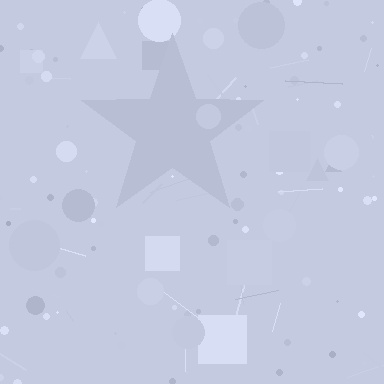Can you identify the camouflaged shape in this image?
The camouflaged shape is a star.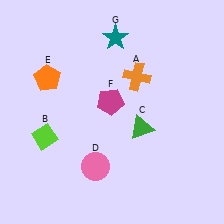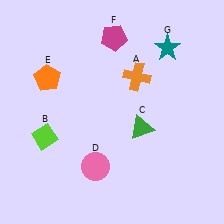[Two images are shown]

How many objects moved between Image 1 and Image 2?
2 objects moved between the two images.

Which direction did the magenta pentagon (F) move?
The magenta pentagon (F) moved up.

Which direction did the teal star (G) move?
The teal star (G) moved right.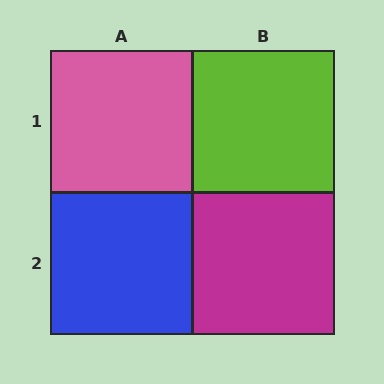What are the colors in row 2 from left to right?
Blue, magenta.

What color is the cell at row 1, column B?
Lime.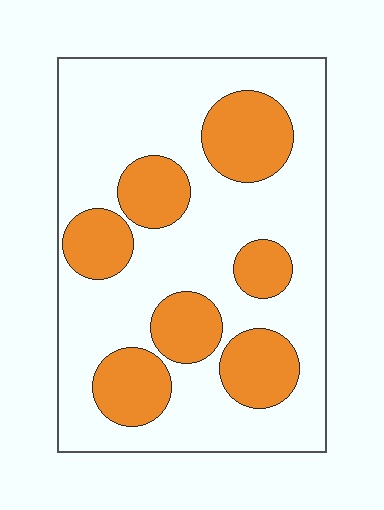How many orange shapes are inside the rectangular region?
7.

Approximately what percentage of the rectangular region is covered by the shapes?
Approximately 30%.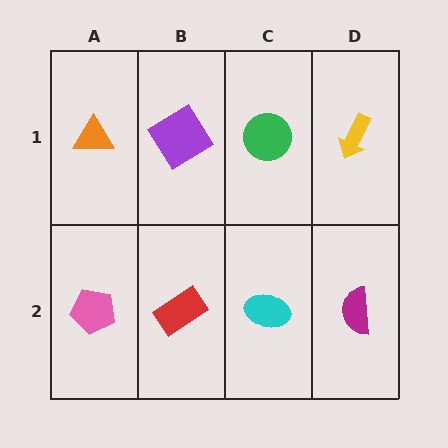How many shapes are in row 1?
4 shapes.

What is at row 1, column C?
A green circle.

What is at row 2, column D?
A magenta semicircle.